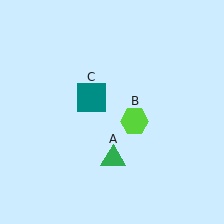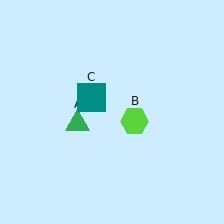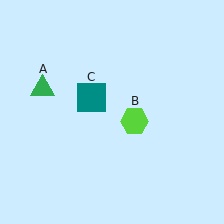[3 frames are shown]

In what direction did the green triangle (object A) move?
The green triangle (object A) moved up and to the left.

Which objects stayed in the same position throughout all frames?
Lime hexagon (object B) and teal square (object C) remained stationary.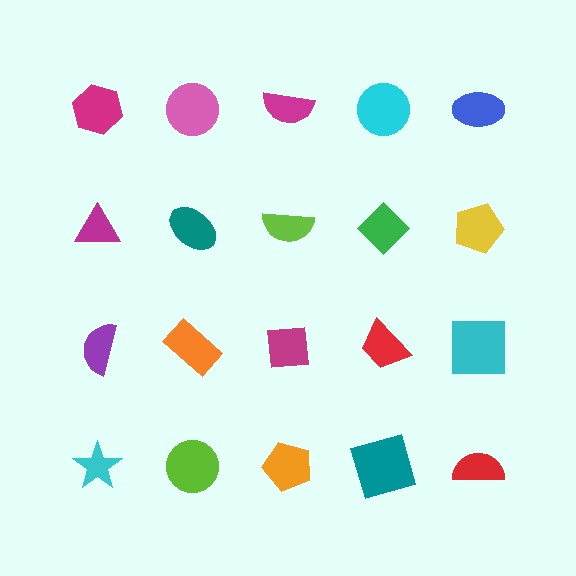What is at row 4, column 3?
An orange pentagon.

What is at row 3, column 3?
A magenta square.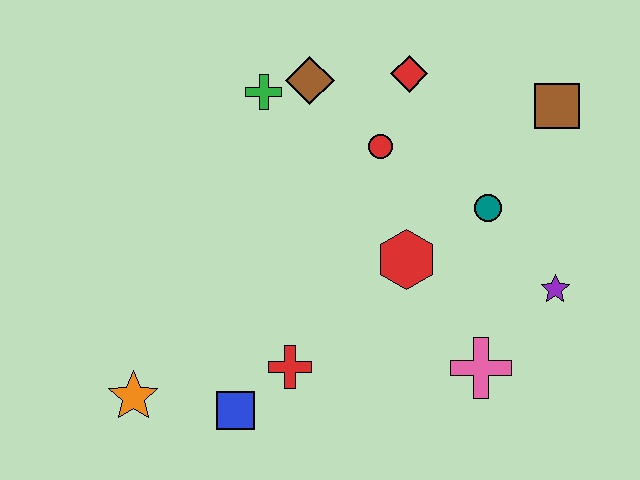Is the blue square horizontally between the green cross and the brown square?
No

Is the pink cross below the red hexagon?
Yes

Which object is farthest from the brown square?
The orange star is farthest from the brown square.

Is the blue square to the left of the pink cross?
Yes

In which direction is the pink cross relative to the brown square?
The pink cross is below the brown square.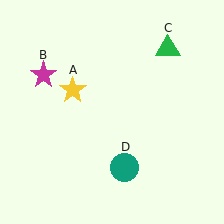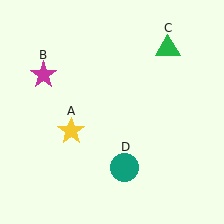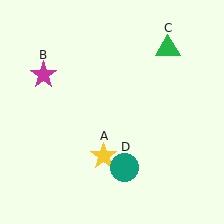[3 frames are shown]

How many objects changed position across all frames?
1 object changed position: yellow star (object A).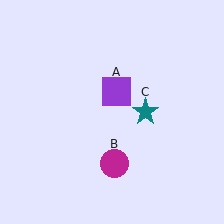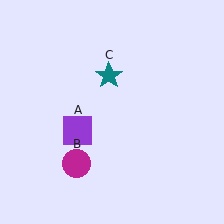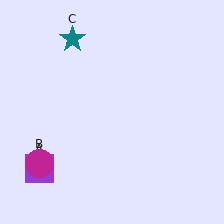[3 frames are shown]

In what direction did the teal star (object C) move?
The teal star (object C) moved up and to the left.